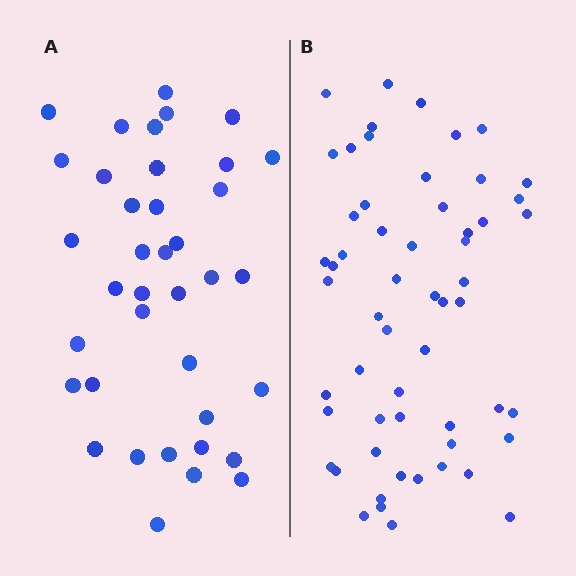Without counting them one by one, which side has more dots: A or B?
Region B (the right region) has more dots.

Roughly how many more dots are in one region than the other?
Region B has approximately 20 more dots than region A.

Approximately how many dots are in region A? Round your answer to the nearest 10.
About 40 dots. (The exact count is 38, which rounds to 40.)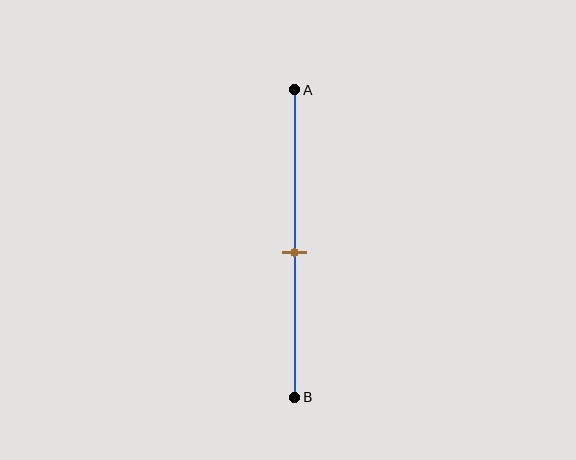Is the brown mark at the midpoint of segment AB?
Yes, the mark is approximately at the midpoint.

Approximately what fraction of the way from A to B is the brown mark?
The brown mark is approximately 55% of the way from A to B.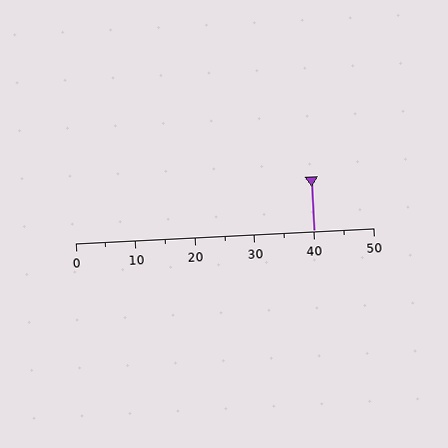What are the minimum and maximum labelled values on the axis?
The axis runs from 0 to 50.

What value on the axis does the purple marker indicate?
The marker indicates approximately 40.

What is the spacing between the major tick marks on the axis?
The major ticks are spaced 10 apart.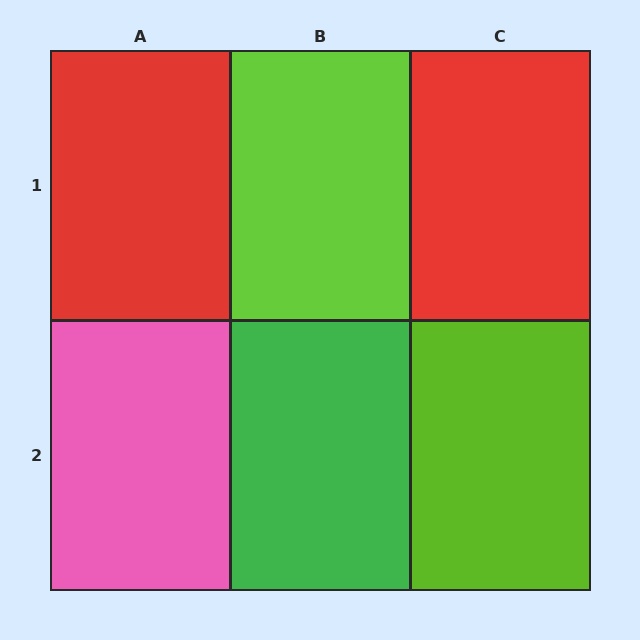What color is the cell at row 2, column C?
Lime.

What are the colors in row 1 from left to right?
Red, lime, red.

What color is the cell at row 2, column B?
Green.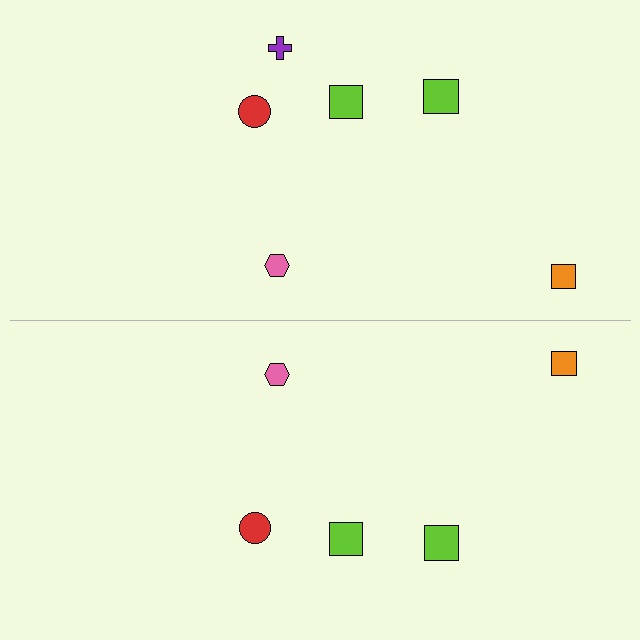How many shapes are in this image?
There are 11 shapes in this image.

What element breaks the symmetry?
A purple cross is missing from the bottom side.